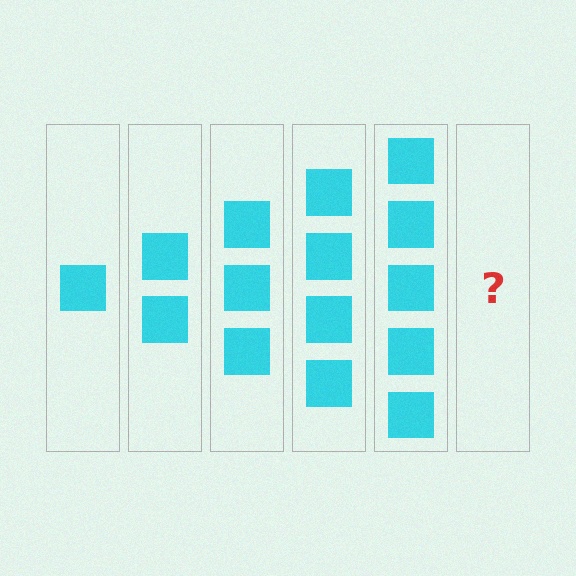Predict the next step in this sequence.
The next step is 6 squares.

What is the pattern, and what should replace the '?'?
The pattern is that each step adds one more square. The '?' should be 6 squares.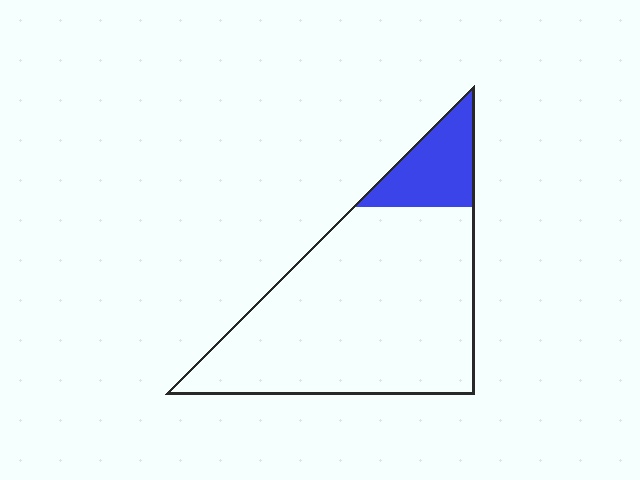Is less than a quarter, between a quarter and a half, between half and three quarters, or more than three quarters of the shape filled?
Less than a quarter.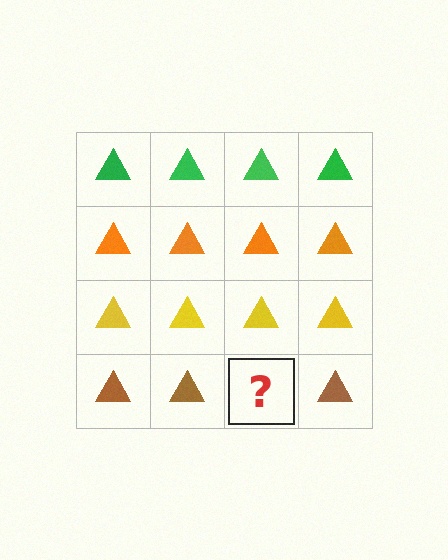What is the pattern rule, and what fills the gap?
The rule is that each row has a consistent color. The gap should be filled with a brown triangle.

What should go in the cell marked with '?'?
The missing cell should contain a brown triangle.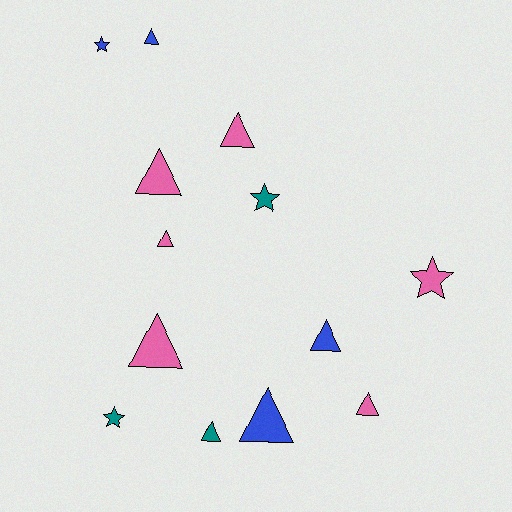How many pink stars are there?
There is 1 pink star.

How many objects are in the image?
There are 13 objects.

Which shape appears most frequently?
Triangle, with 9 objects.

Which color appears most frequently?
Pink, with 6 objects.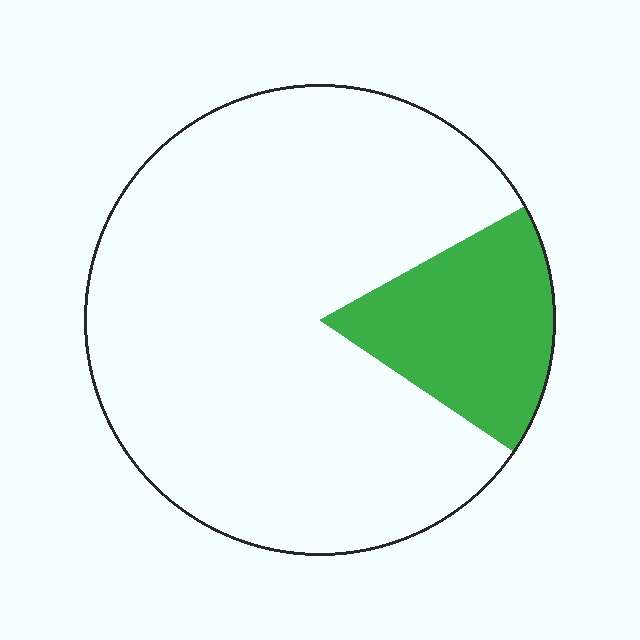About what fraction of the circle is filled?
About one sixth (1/6).